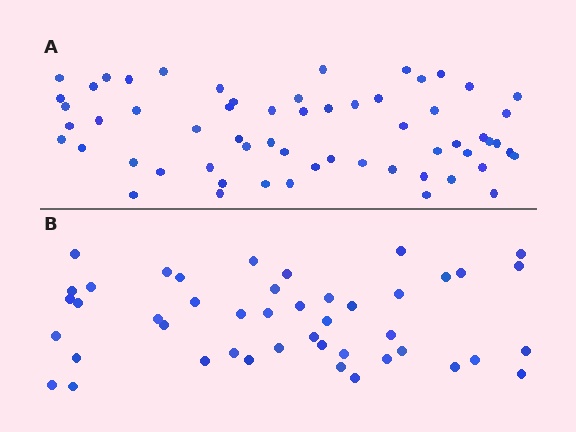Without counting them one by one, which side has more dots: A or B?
Region A (the top region) has more dots.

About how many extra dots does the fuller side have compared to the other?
Region A has approximately 15 more dots than region B.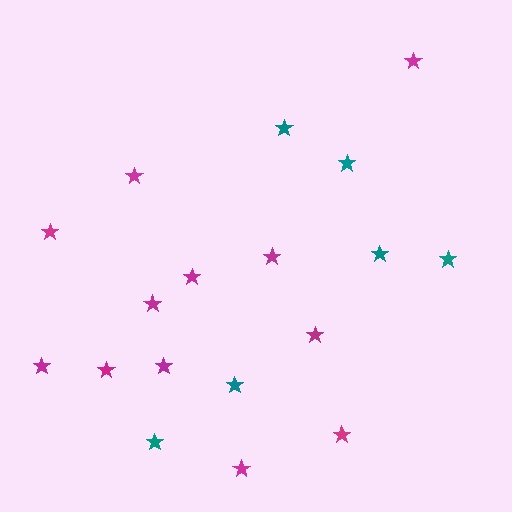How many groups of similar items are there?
There are 2 groups: one group of teal stars (6) and one group of magenta stars (12).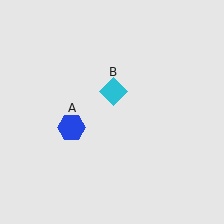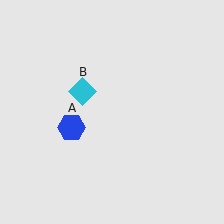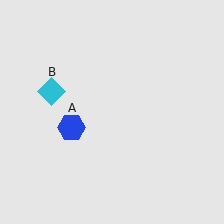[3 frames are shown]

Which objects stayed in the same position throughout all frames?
Blue hexagon (object A) remained stationary.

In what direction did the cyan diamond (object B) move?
The cyan diamond (object B) moved left.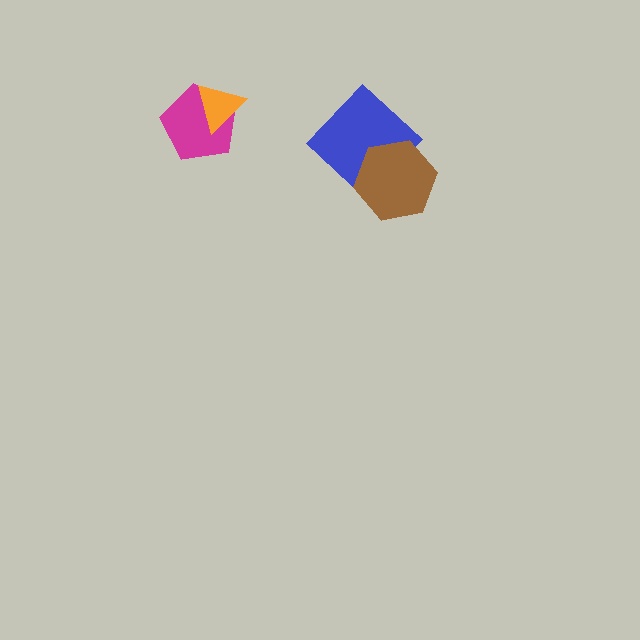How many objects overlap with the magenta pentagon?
1 object overlaps with the magenta pentagon.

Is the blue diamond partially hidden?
Yes, it is partially covered by another shape.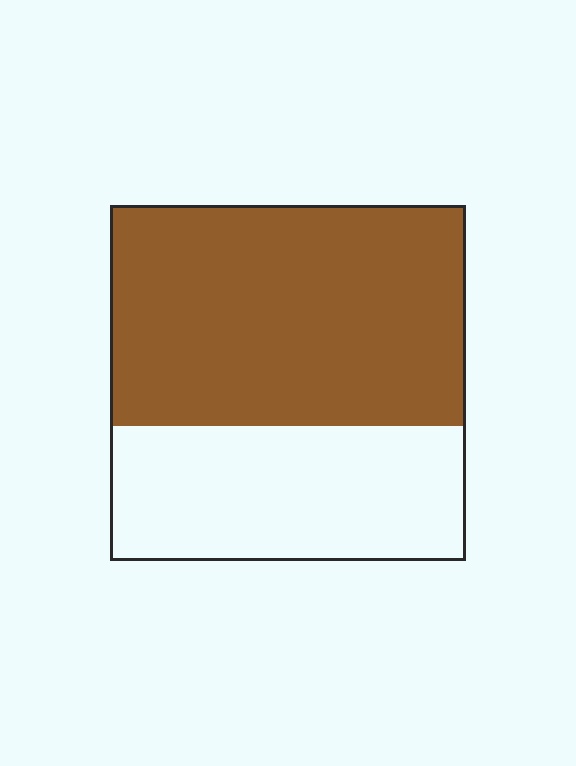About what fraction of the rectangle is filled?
About five eighths (5/8).